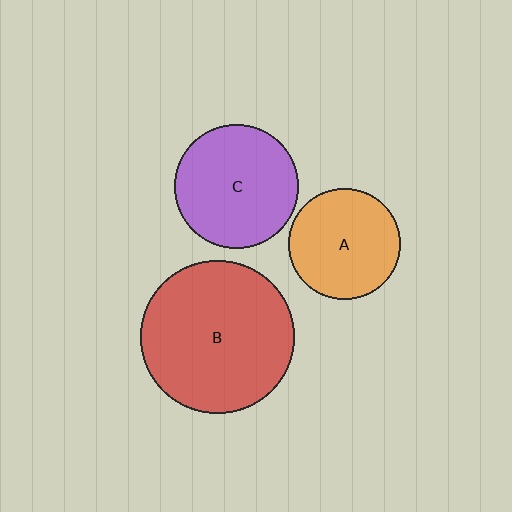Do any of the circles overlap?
No, none of the circles overlap.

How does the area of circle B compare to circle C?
Approximately 1.5 times.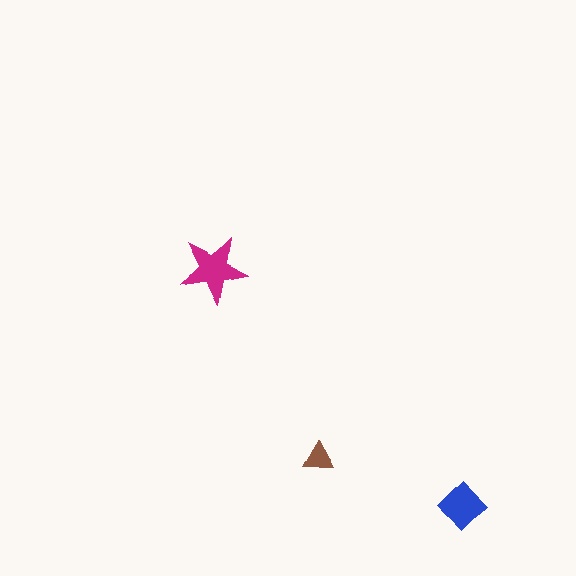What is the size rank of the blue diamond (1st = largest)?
2nd.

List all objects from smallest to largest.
The brown triangle, the blue diamond, the magenta star.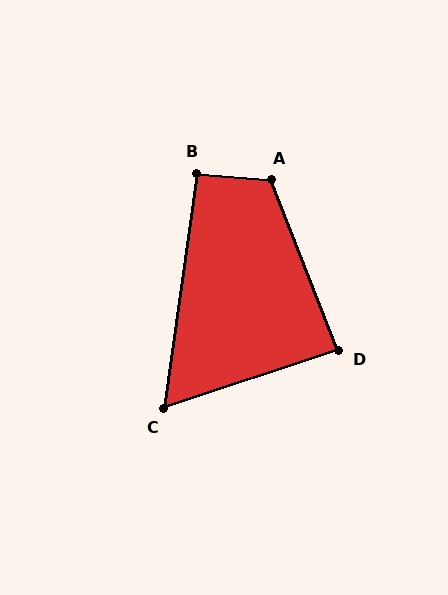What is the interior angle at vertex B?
Approximately 93 degrees (approximately right).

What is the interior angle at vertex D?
Approximately 87 degrees (approximately right).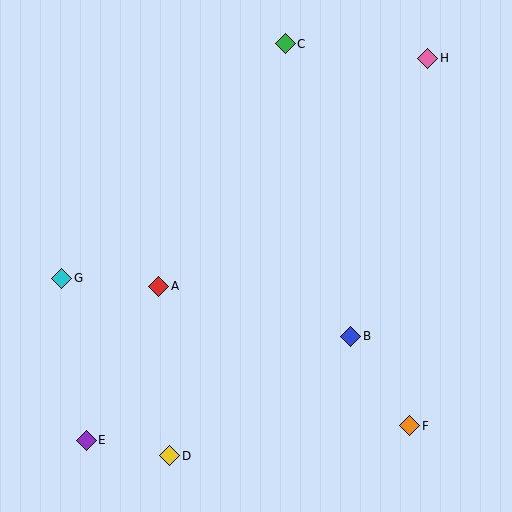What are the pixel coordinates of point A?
Point A is at (159, 286).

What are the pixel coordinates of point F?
Point F is at (410, 426).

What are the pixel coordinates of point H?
Point H is at (428, 58).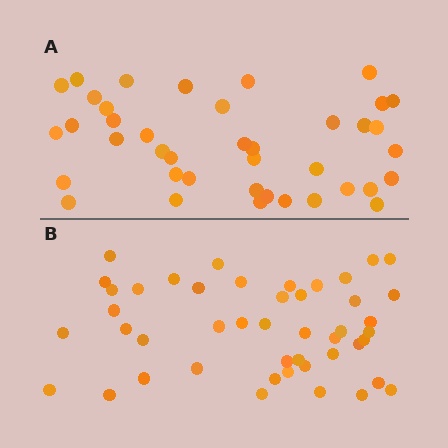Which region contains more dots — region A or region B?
Region B (the bottom region) has more dots.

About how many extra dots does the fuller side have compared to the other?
Region B has about 6 more dots than region A.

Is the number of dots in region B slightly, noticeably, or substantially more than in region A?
Region B has only slightly more — the two regions are fairly close. The ratio is roughly 1.1 to 1.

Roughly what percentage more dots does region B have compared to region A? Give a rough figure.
About 15% more.